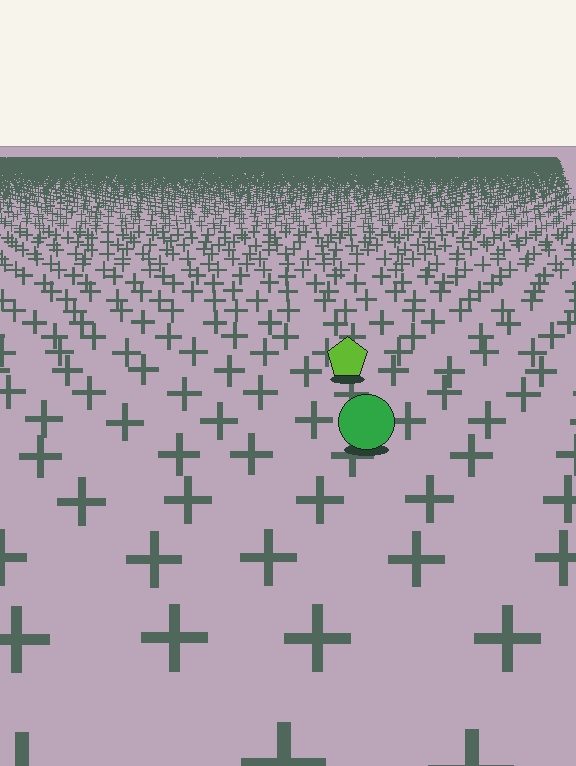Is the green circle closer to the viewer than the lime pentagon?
Yes. The green circle is closer — you can tell from the texture gradient: the ground texture is coarser near it.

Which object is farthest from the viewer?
The lime pentagon is farthest from the viewer. It appears smaller and the ground texture around it is denser.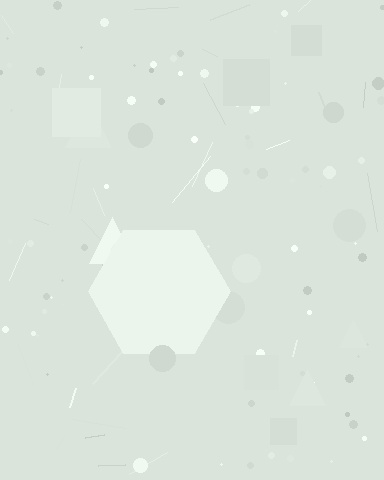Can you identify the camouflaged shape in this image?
The camouflaged shape is a hexagon.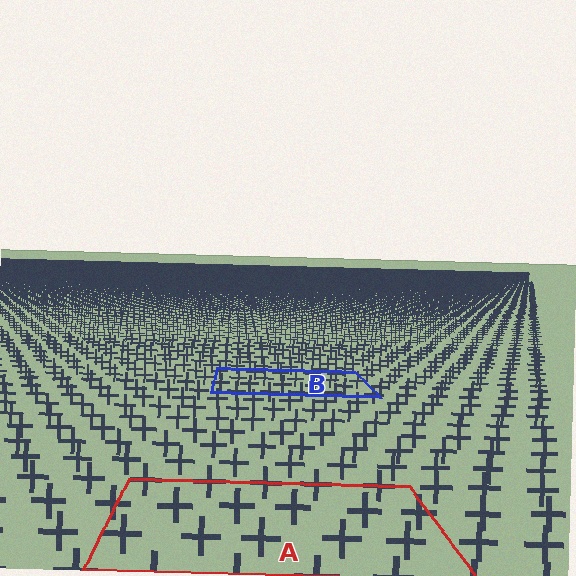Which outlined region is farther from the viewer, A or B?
Region B is farther from the viewer — the texture elements inside it appear smaller and more densely packed.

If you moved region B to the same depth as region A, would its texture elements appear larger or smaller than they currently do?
They would appear larger. At a closer depth, the same texture elements are projected at a bigger on-screen size.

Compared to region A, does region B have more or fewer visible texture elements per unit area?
Region B has more texture elements per unit area — they are packed more densely because it is farther away.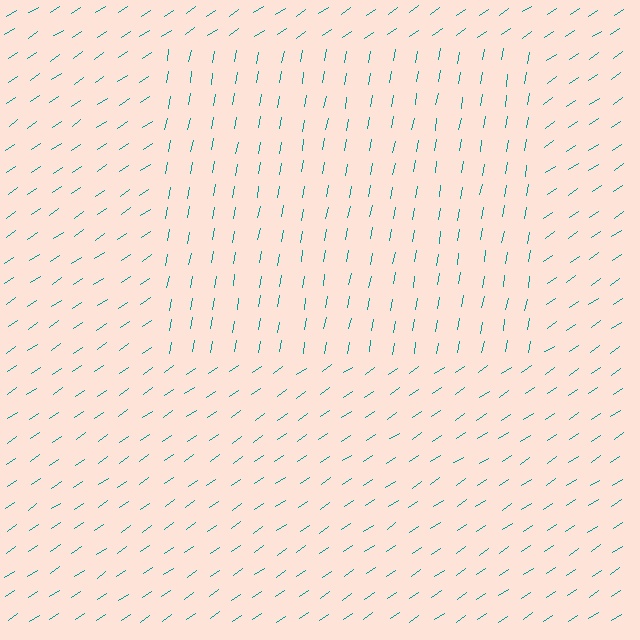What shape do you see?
I see a rectangle.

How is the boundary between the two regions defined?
The boundary is defined purely by a change in line orientation (approximately 45 degrees difference). All lines are the same color and thickness.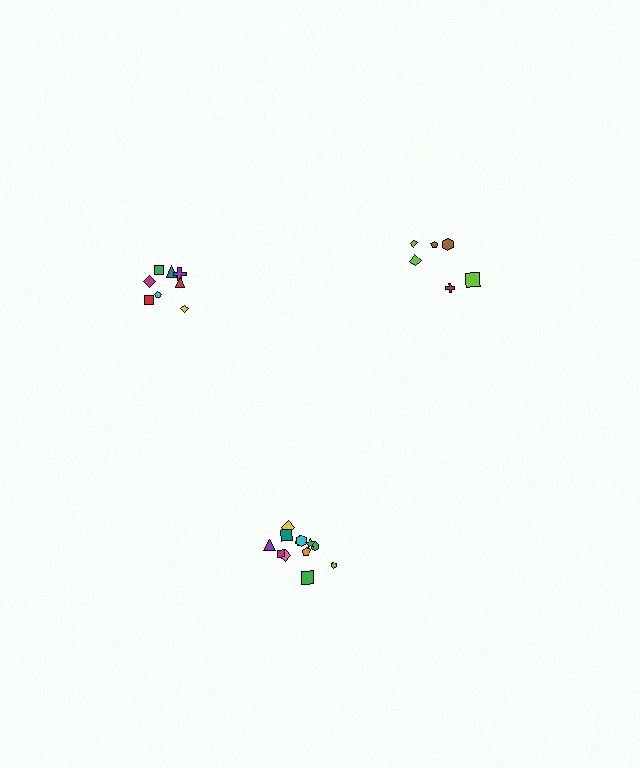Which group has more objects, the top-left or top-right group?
The top-left group.